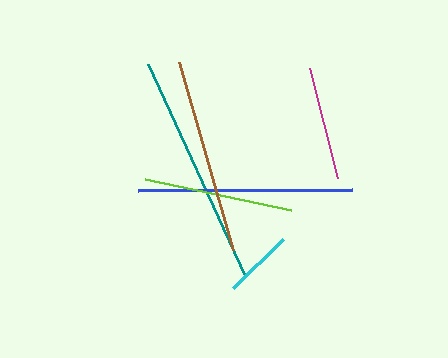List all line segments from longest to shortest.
From longest to shortest: teal, blue, brown, lime, magenta, cyan.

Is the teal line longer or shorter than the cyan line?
The teal line is longer than the cyan line.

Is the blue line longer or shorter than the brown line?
The blue line is longer than the brown line.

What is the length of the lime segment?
The lime segment is approximately 150 pixels long.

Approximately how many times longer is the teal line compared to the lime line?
The teal line is approximately 1.6 times the length of the lime line.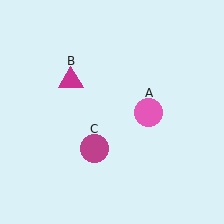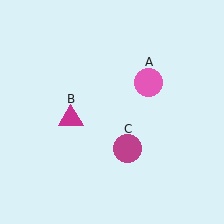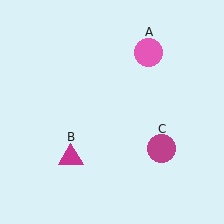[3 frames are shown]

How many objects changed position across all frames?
3 objects changed position: pink circle (object A), magenta triangle (object B), magenta circle (object C).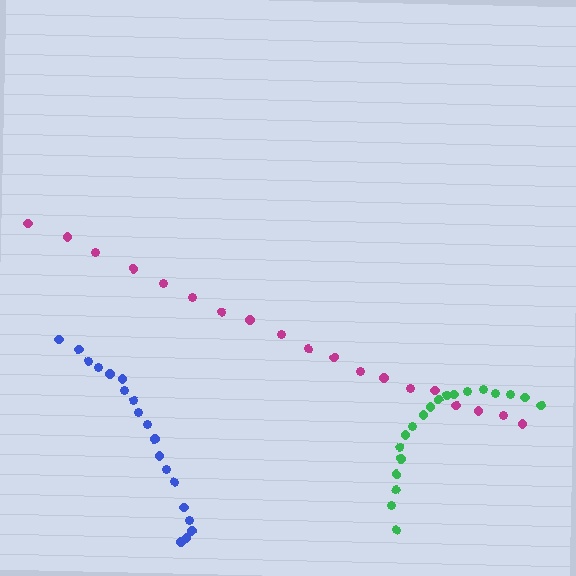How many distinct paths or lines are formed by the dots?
There are 3 distinct paths.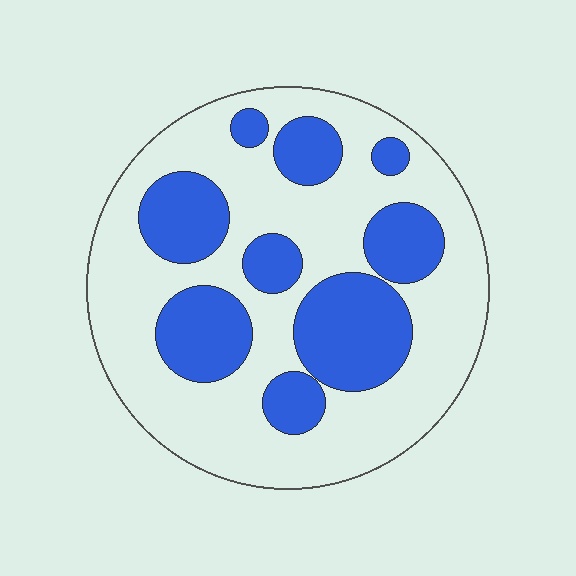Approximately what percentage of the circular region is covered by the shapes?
Approximately 35%.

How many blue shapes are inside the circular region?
9.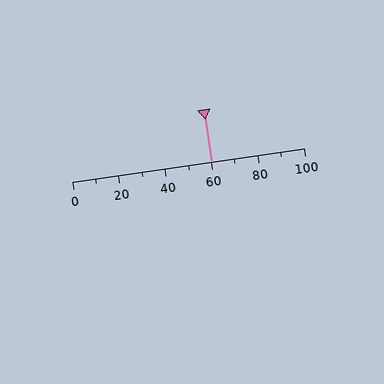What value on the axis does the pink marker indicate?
The marker indicates approximately 60.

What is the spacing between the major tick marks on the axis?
The major ticks are spaced 20 apart.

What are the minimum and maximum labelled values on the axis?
The axis runs from 0 to 100.